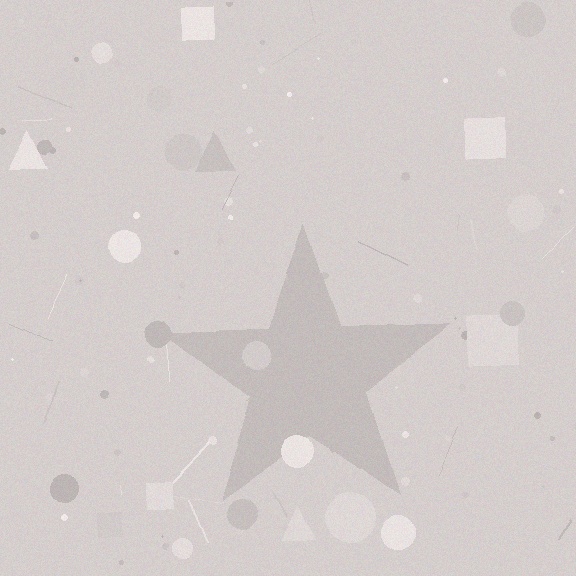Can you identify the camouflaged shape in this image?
The camouflaged shape is a star.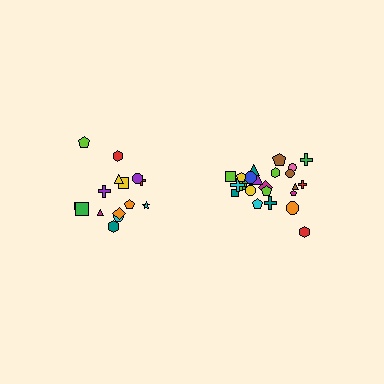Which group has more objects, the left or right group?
The right group.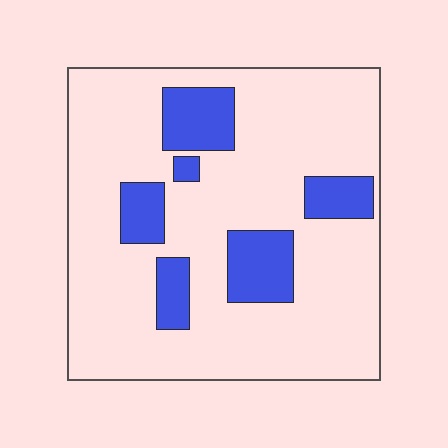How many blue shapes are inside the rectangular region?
6.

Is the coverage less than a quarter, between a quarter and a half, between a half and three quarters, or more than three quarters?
Less than a quarter.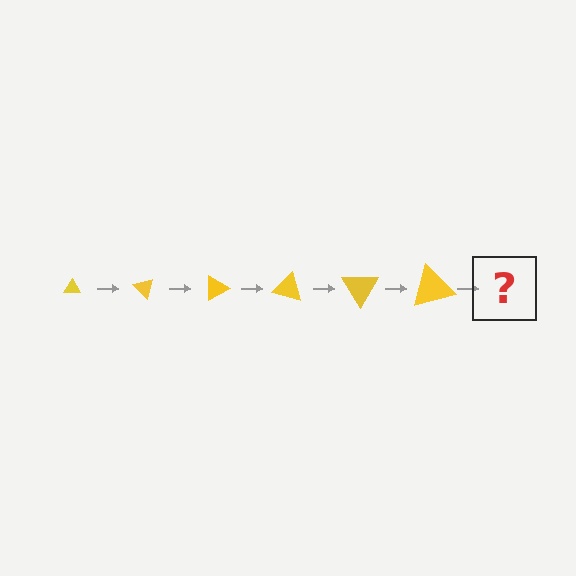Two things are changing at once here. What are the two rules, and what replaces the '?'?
The two rules are that the triangle grows larger each step and it rotates 45 degrees each step. The '?' should be a triangle, larger than the previous one and rotated 270 degrees from the start.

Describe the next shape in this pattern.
It should be a triangle, larger than the previous one and rotated 270 degrees from the start.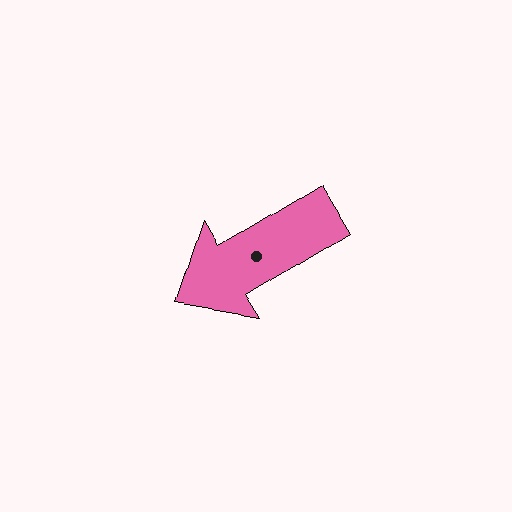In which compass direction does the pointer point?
Southwest.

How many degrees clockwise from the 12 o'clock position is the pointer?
Approximately 239 degrees.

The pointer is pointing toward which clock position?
Roughly 8 o'clock.